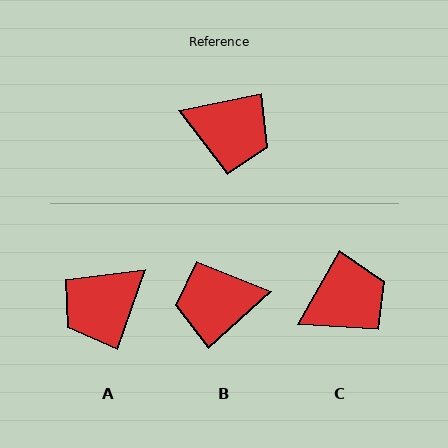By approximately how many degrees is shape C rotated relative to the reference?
Approximately 49 degrees counter-clockwise.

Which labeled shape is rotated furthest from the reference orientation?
B, about 149 degrees away.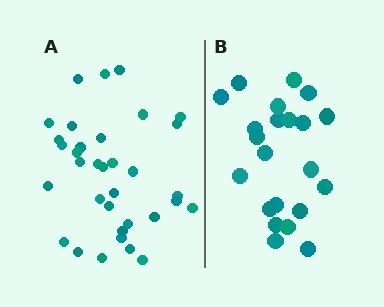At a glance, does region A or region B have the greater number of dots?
Region A (the left region) has more dots.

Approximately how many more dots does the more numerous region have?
Region A has roughly 12 or so more dots than region B.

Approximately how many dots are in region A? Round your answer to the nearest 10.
About 30 dots. (The exact count is 34, which rounds to 30.)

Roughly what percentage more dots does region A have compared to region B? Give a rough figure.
About 55% more.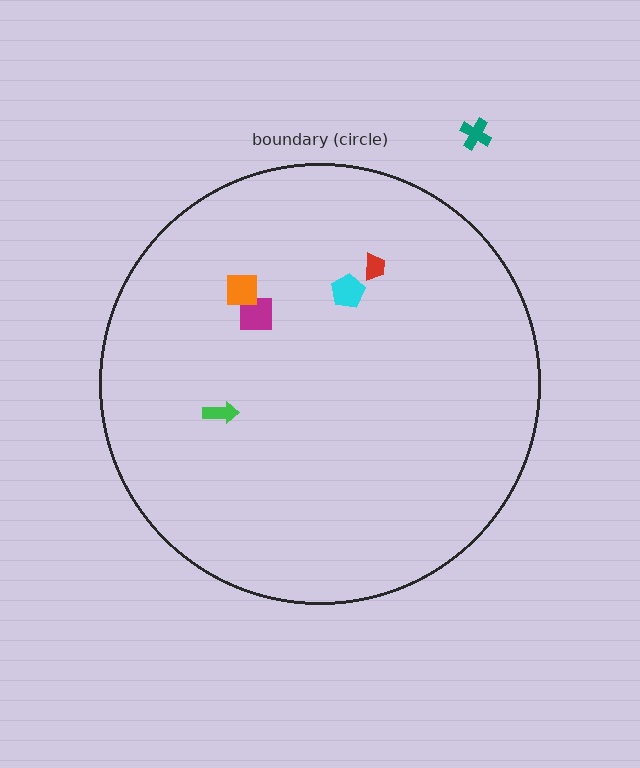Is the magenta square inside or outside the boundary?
Inside.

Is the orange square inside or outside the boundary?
Inside.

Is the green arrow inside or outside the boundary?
Inside.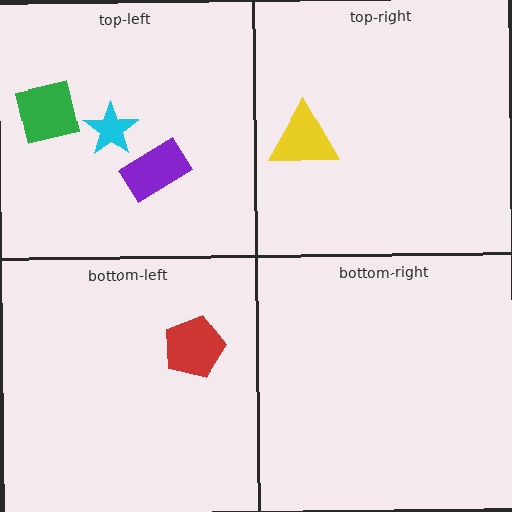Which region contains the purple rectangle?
The top-left region.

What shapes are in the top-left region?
The cyan star, the green square, the purple rectangle.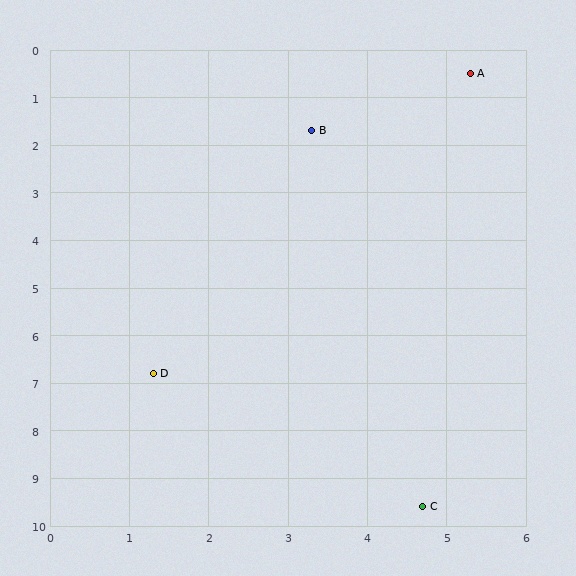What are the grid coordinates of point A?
Point A is at approximately (5.3, 0.5).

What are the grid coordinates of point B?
Point B is at approximately (3.3, 1.7).